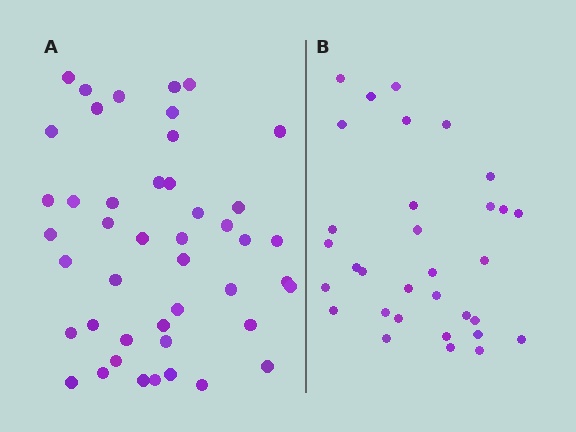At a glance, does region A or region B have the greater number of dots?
Region A (the left region) has more dots.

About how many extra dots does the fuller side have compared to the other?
Region A has approximately 15 more dots than region B.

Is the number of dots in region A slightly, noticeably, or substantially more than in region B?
Region A has noticeably more, but not dramatically so. The ratio is roughly 1.4 to 1.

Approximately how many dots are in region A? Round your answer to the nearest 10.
About 40 dots. (The exact count is 45, which rounds to 40.)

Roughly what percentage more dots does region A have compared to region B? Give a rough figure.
About 40% more.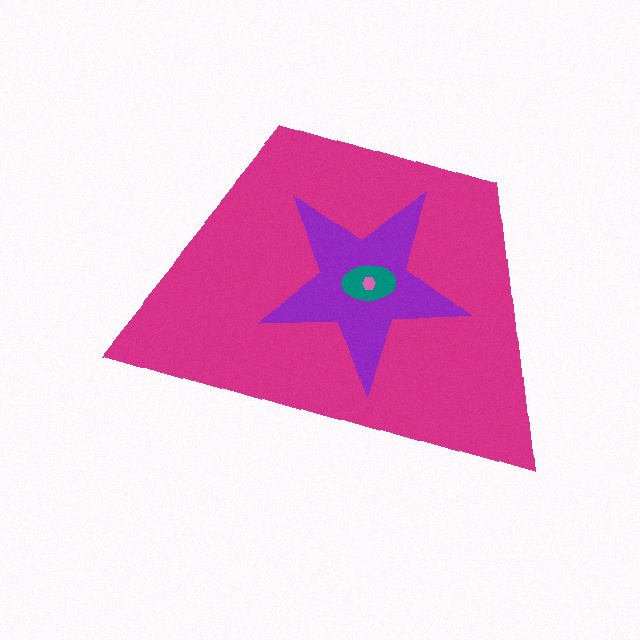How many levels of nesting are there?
4.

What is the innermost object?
The pink hexagon.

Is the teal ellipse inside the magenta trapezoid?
Yes.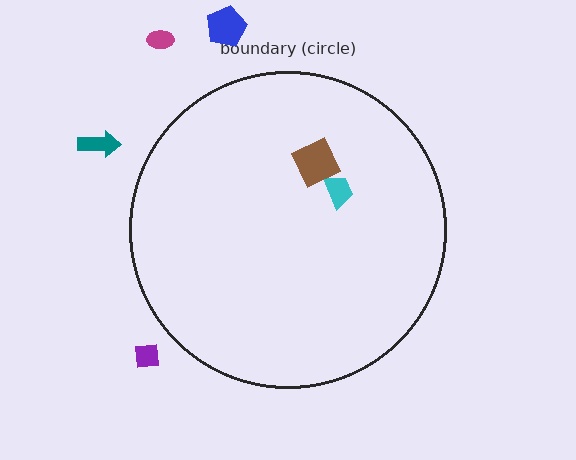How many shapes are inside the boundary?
2 inside, 4 outside.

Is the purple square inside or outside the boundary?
Outside.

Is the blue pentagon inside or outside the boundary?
Outside.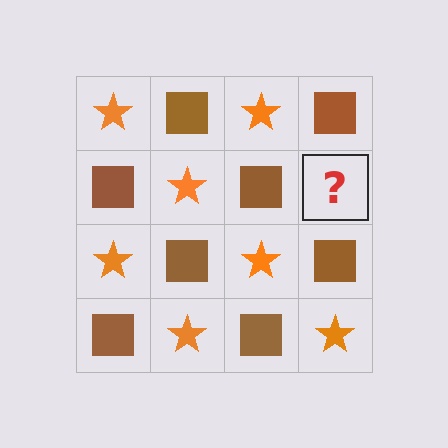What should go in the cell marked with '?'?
The missing cell should contain an orange star.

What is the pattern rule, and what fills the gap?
The rule is that it alternates orange star and brown square in a checkerboard pattern. The gap should be filled with an orange star.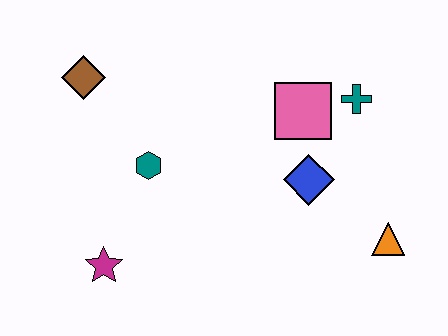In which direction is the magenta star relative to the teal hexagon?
The magenta star is below the teal hexagon.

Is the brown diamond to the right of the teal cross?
No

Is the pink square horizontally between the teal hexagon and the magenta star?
No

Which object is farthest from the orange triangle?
The brown diamond is farthest from the orange triangle.